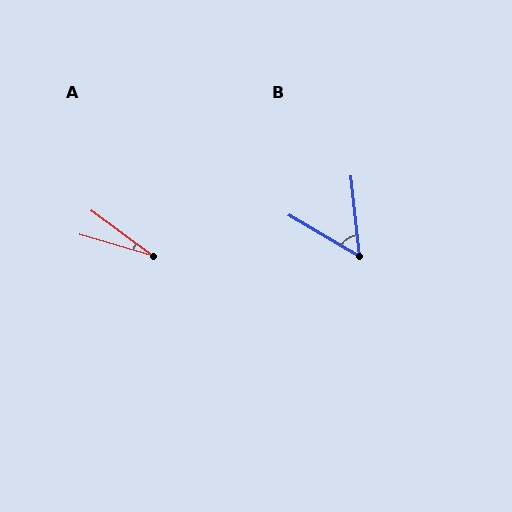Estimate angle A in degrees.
Approximately 20 degrees.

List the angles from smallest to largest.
A (20°), B (54°).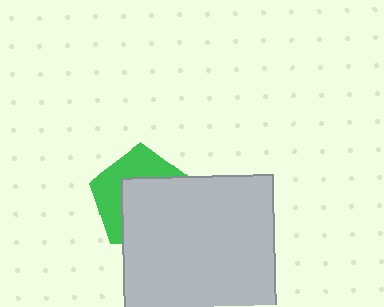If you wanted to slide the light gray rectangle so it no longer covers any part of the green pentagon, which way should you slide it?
Slide it toward the lower-right — that is the most direct way to separate the two shapes.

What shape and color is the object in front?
The object in front is a light gray rectangle.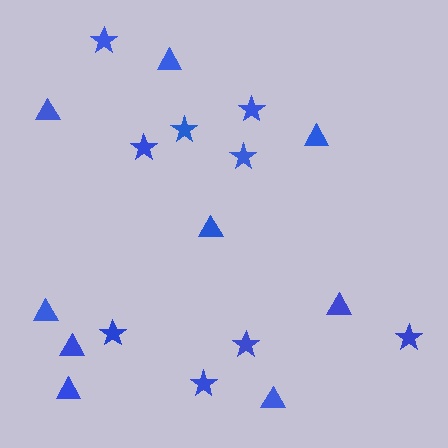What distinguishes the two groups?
There are 2 groups: one group of triangles (9) and one group of stars (9).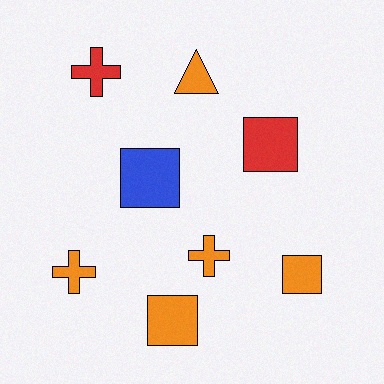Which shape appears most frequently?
Square, with 4 objects.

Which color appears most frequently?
Orange, with 5 objects.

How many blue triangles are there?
There are no blue triangles.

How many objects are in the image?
There are 8 objects.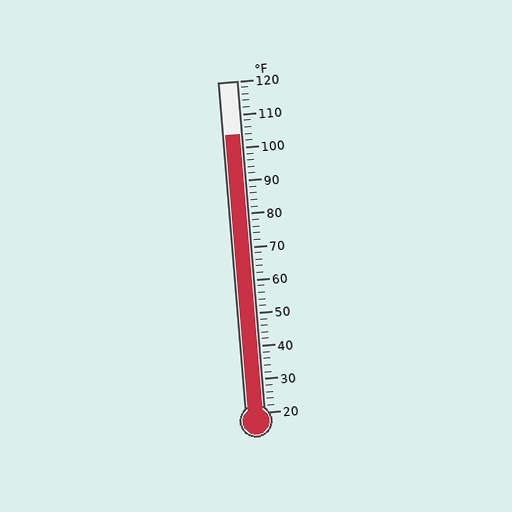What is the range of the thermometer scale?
The thermometer scale ranges from 20°F to 120°F.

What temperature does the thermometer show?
The thermometer shows approximately 104°F.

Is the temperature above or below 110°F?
The temperature is below 110°F.